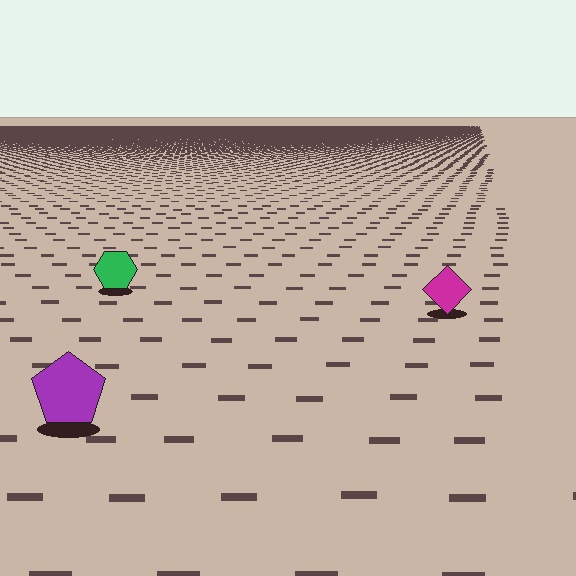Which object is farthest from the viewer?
The green hexagon is farthest from the viewer. It appears smaller and the ground texture around it is denser.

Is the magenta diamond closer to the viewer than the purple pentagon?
No. The purple pentagon is closer — you can tell from the texture gradient: the ground texture is coarser near it.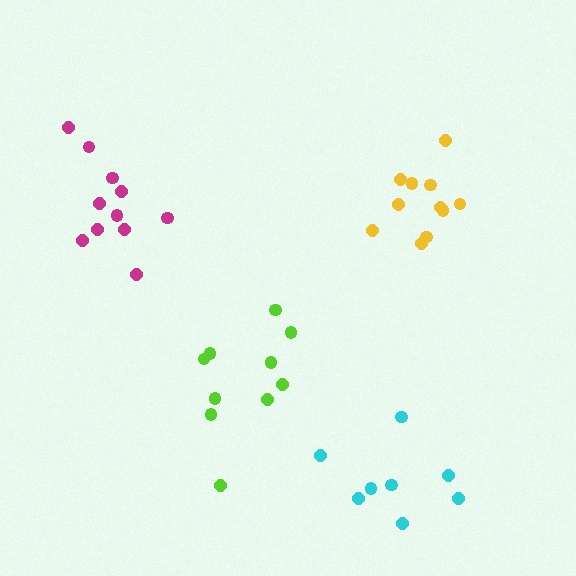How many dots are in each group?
Group 1: 11 dots, Group 2: 8 dots, Group 3: 11 dots, Group 4: 10 dots (40 total).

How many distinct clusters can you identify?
There are 4 distinct clusters.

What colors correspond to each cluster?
The clusters are colored: yellow, cyan, magenta, lime.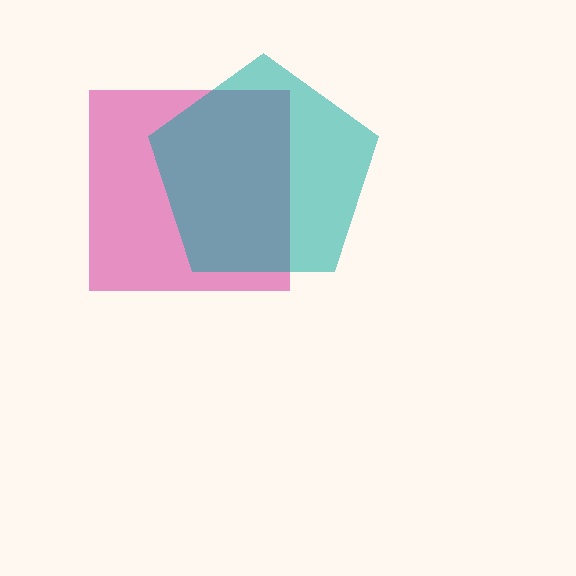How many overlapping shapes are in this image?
There are 2 overlapping shapes in the image.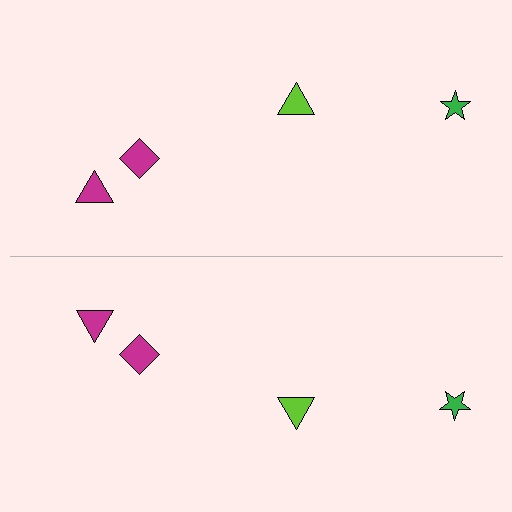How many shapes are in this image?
There are 8 shapes in this image.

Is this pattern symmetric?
Yes, this pattern has bilateral (reflection) symmetry.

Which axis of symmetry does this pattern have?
The pattern has a horizontal axis of symmetry running through the center of the image.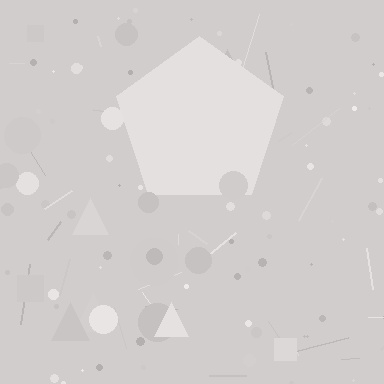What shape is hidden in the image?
A pentagon is hidden in the image.